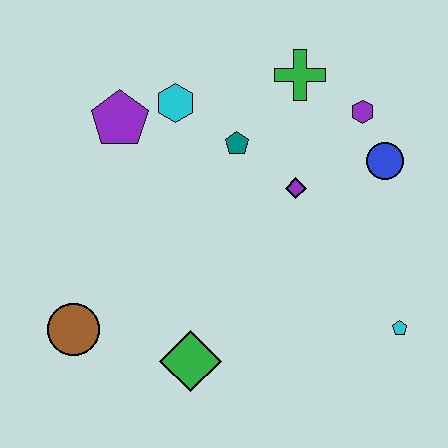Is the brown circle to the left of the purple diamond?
Yes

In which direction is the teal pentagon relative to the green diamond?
The teal pentagon is above the green diamond.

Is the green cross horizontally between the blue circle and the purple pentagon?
Yes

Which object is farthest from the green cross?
The brown circle is farthest from the green cross.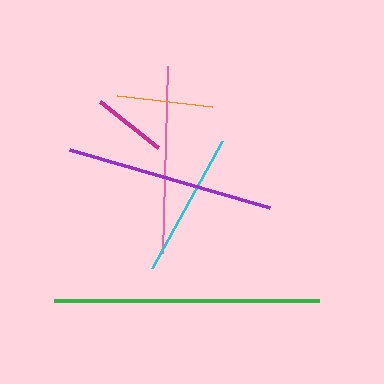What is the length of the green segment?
The green segment is approximately 265 pixels long.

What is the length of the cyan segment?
The cyan segment is approximately 145 pixels long.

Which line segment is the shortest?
The magenta line is the shortest at approximately 75 pixels.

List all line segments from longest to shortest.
From longest to shortest: green, purple, pink, cyan, orange, magenta.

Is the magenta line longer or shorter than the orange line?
The orange line is longer than the magenta line.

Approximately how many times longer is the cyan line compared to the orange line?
The cyan line is approximately 1.5 times the length of the orange line.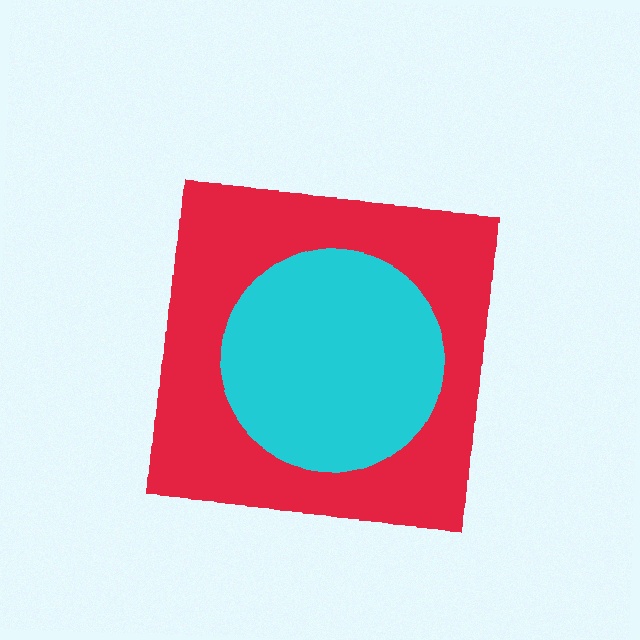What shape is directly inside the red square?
The cyan circle.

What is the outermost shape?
The red square.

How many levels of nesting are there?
2.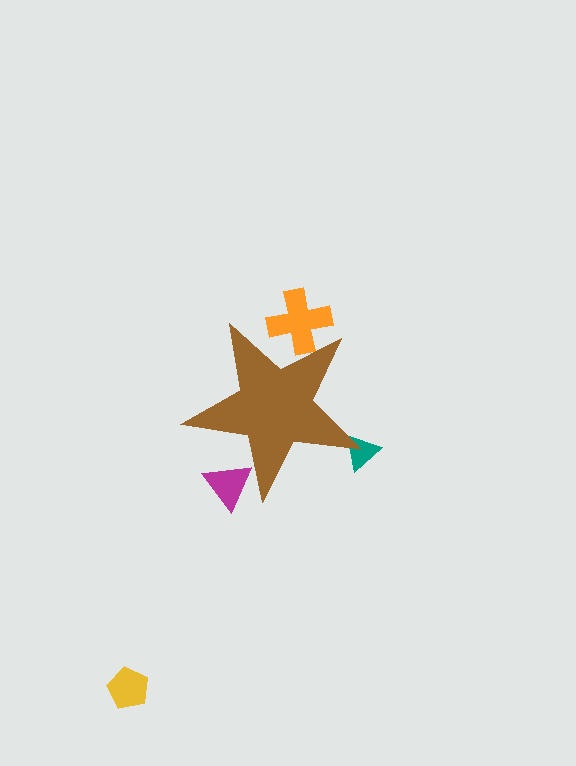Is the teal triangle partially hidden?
Yes, the teal triangle is partially hidden behind the brown star.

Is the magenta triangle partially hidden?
Yes, the magenta triangle is partially hidden behind the brown star.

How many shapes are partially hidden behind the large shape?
3 shapes are partially hidden.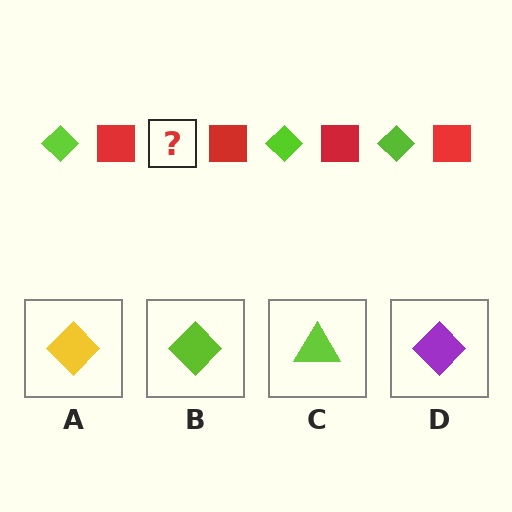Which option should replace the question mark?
Option B.